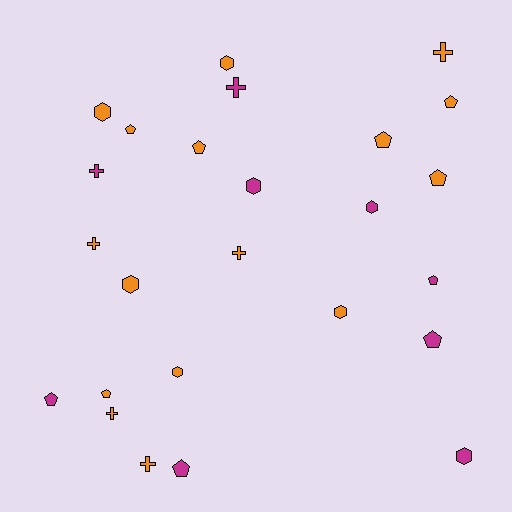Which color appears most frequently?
Orange, with 16 objects.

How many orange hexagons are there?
There are 5 orange hexagons.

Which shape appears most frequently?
Pentagon, with 10 objects.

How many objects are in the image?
There are 25 objects.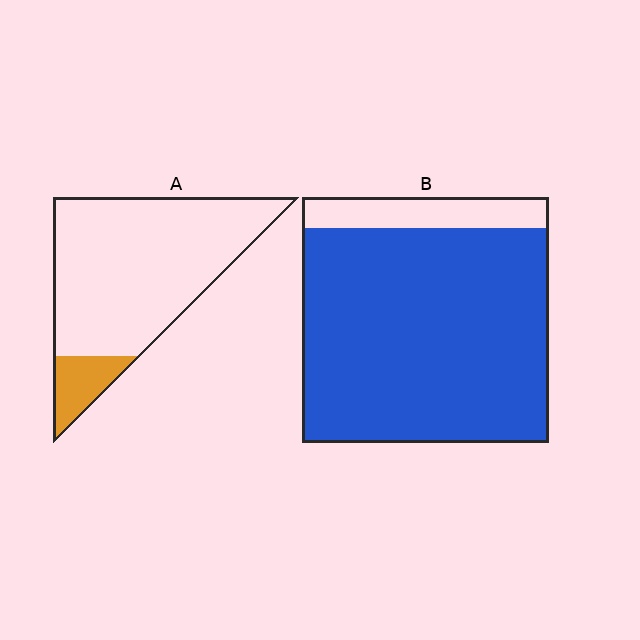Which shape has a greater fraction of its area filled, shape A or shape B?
Shape B.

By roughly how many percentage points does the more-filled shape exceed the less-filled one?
By roughly 75 percentage points (B over A).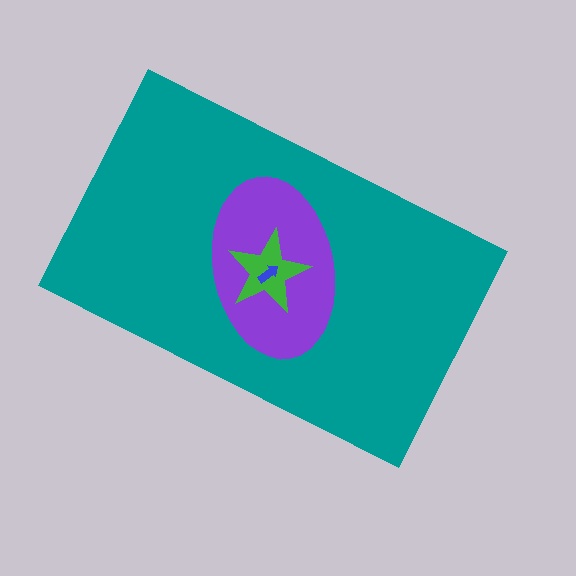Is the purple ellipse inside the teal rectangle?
Yes.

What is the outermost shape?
The teal rectangle.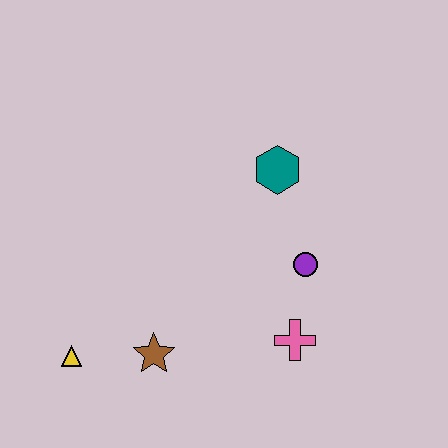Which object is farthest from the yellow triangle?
The teal hexagon is farthest from the yellow triangle.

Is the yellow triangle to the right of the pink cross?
No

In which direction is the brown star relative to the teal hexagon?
The brown star is below the teal hexagon.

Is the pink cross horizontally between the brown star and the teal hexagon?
No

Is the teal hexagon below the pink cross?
No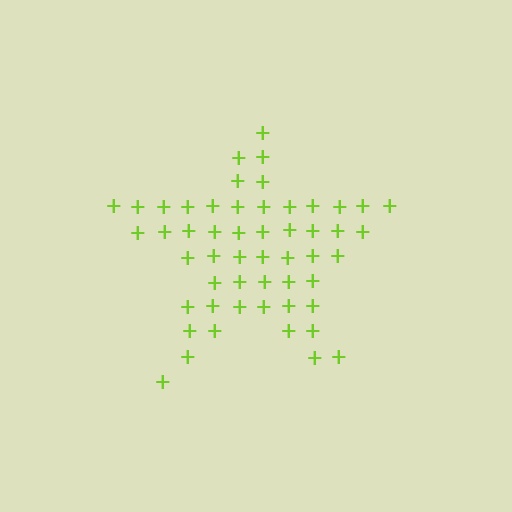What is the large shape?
The large shape is a star.